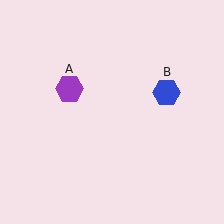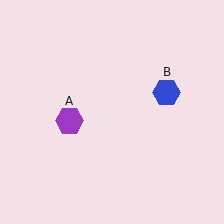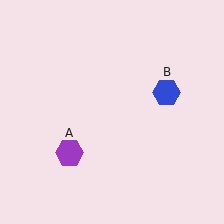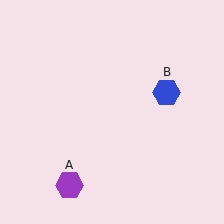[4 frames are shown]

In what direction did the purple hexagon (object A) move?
The purple hexagon (object A) moved down.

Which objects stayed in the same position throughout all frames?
Blue hexagon (object B) remained stationary.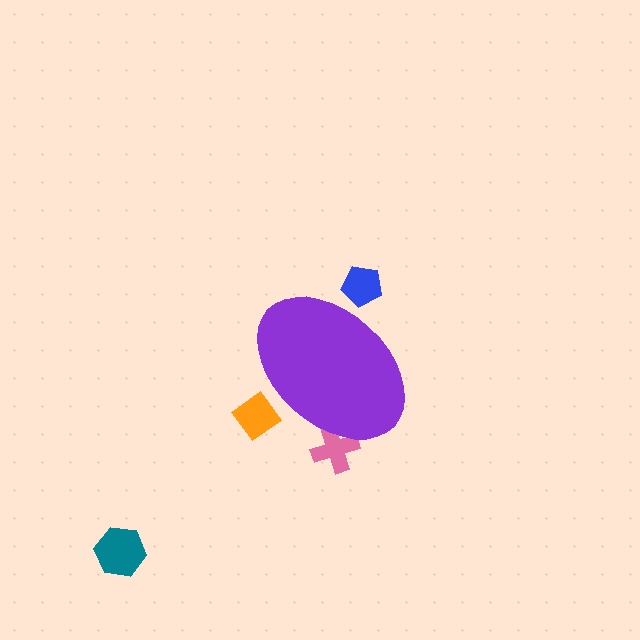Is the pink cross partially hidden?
Yes, the pink cross is partially hidden behind the purple ellipse.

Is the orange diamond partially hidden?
Yes, the orange diamond is partially hidden behind the purple ellipse.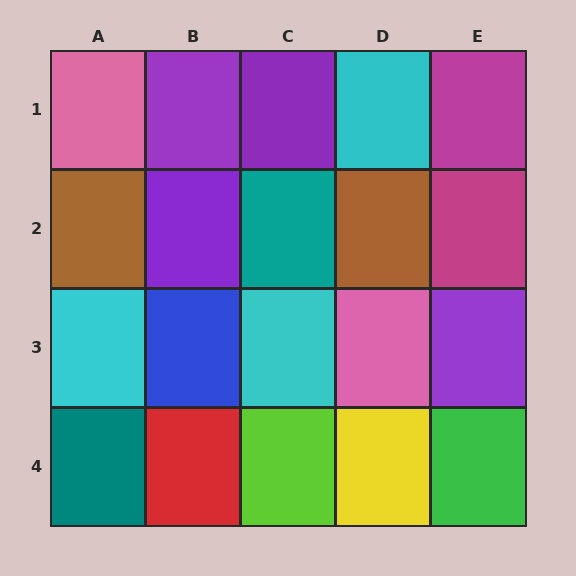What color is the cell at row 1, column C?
Purple.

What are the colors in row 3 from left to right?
Cyan, blue, cyan, pink, purple.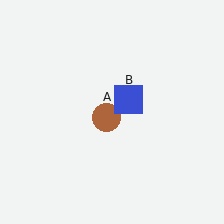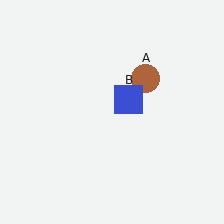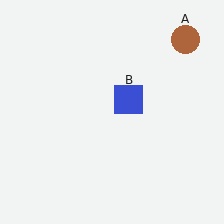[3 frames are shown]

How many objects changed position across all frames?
1 object changed position: brown circle (object A).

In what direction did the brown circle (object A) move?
The brown circle (object A) moved up and to the right.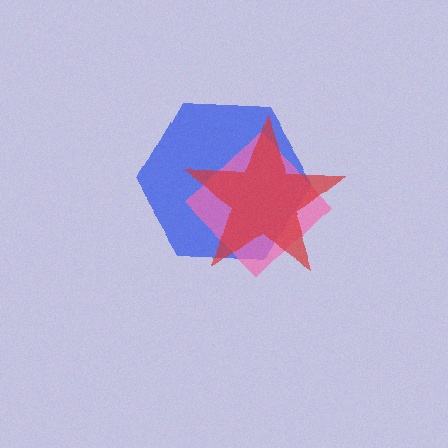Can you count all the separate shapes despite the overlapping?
Yes, there are 3 separate shapes.